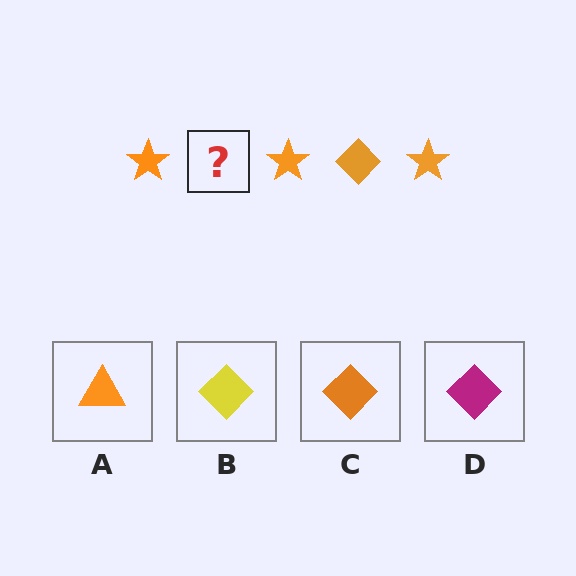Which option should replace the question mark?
Option C.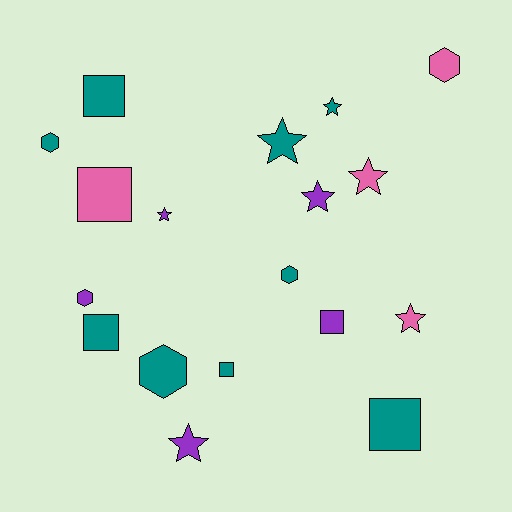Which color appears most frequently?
Teal, with 9 objects.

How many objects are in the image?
There are 18 objects.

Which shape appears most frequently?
Star, with 7 objects.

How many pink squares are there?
There is 1 pink square.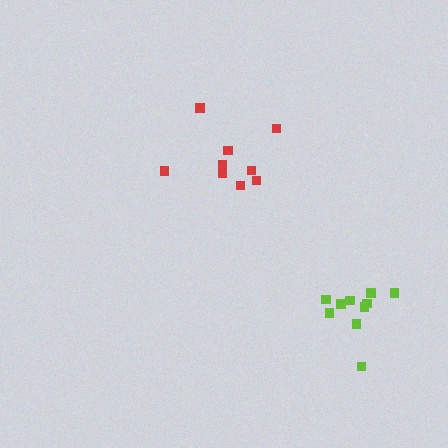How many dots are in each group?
Group 1: 9 dots, Group 2: 10 dots (19 total).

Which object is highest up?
The red cluster is topmost.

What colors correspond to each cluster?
The clusters are colored: red, lime.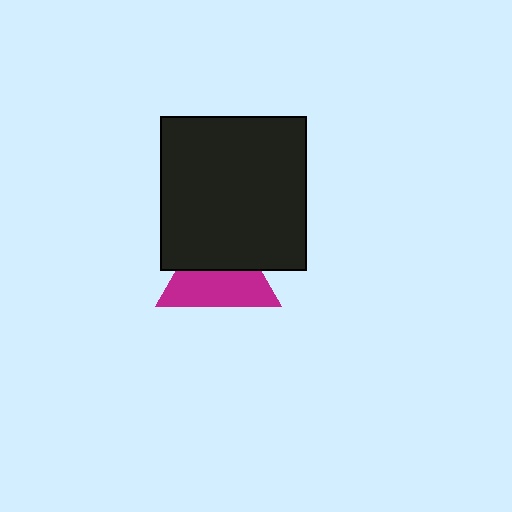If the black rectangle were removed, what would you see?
You would see the complete magenta triangle.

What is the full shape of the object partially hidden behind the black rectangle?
The partially hidden object is a magenta triangle.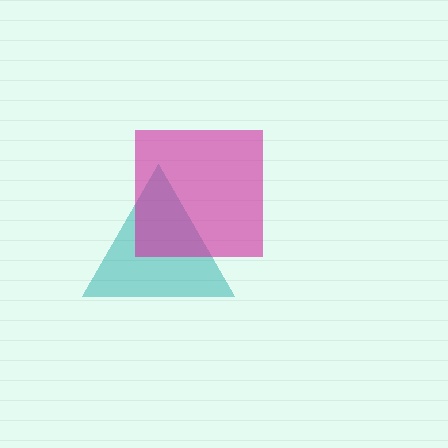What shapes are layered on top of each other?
The layered shapes are: a teal triangle, a magenta square.